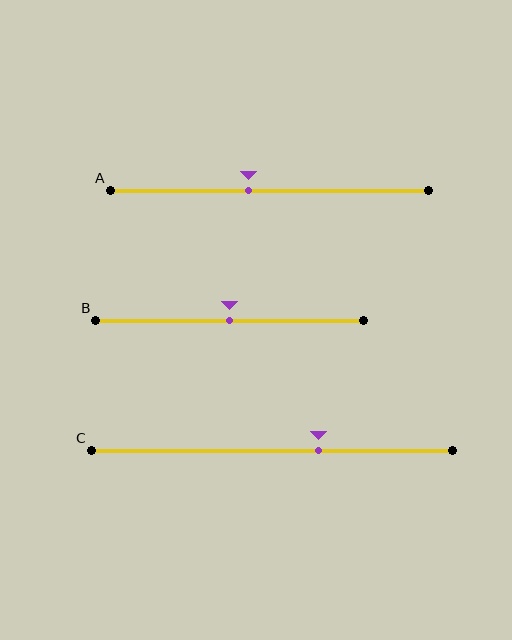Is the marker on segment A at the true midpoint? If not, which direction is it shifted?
No, the marker on segment A is shifted to the left by about 7% of the segment length.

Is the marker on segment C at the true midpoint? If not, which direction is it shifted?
No, the marker on segment C is shifted to the right by about 13% of the segment length.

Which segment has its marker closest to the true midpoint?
Segment B has its marker closest to the true midpoint.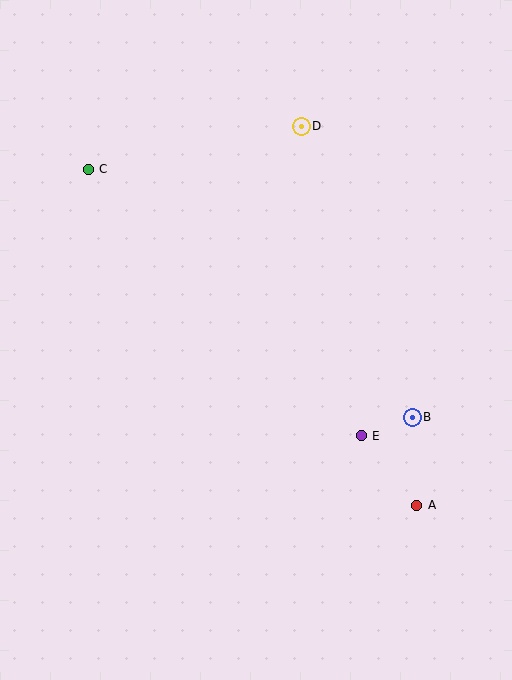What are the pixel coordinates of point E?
Point E is at (361, 436).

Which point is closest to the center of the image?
Point E at (361, 436) is closest to the center.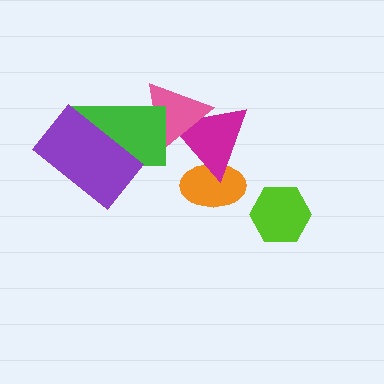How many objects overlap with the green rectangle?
2 objects overlap with the green rectangle.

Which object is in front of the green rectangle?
The purple rectangle is in front of the green rectangle.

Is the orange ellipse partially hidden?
Yes, it is partially covered by another shape.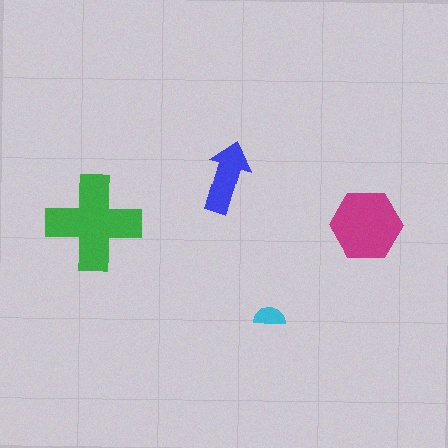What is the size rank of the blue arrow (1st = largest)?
3rd.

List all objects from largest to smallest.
The green cross, the magenta hexagon, the blue arrow, the cyan semicircle.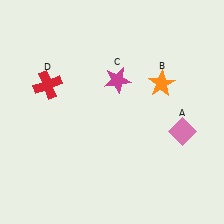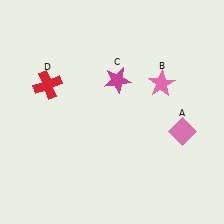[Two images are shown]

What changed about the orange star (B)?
In Image 1, B is orange. In Image 2, it changed to pink.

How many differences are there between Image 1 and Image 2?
There is 1 difference between the two images.